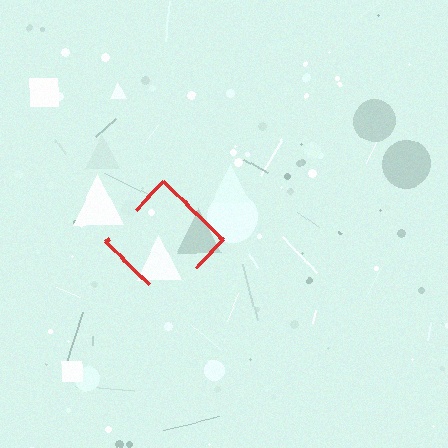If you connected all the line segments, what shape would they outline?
They would outline a diamond.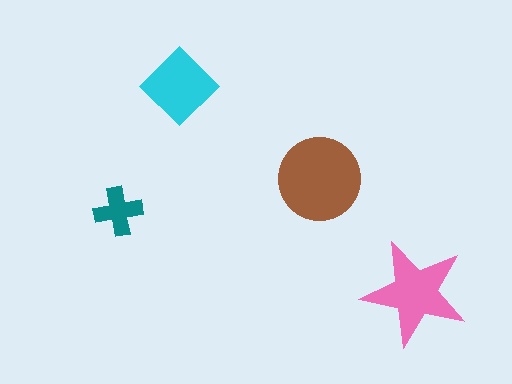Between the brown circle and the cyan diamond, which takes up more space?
The brown circle.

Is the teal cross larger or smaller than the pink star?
Smaller.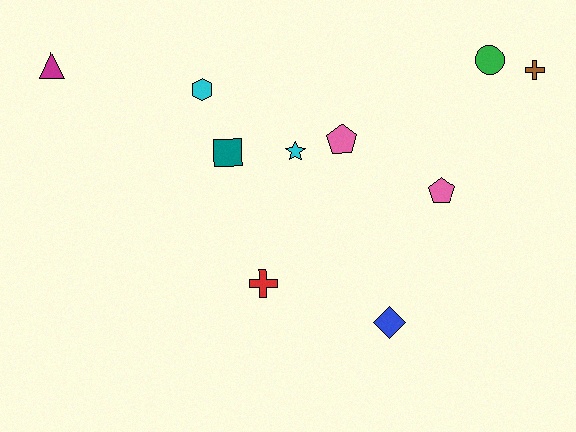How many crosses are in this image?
There are 2 crosses.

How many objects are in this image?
There are 10 objects.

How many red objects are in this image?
There is 1 red object.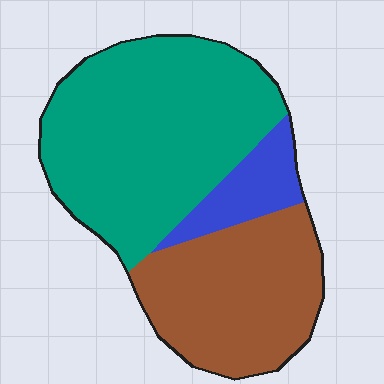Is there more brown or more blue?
Brown.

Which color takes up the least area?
Blue, at roughly 10%.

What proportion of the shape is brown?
Brown takes up about one third (1/3) of the shape.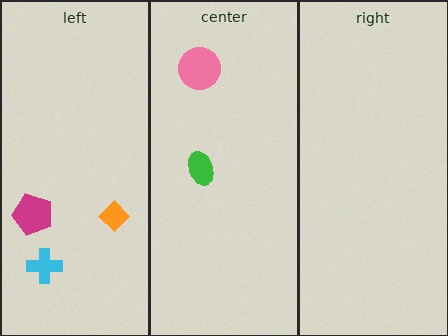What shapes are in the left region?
The magenta pentagon, the orange diamond, the cyan cross.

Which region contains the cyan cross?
The left region.